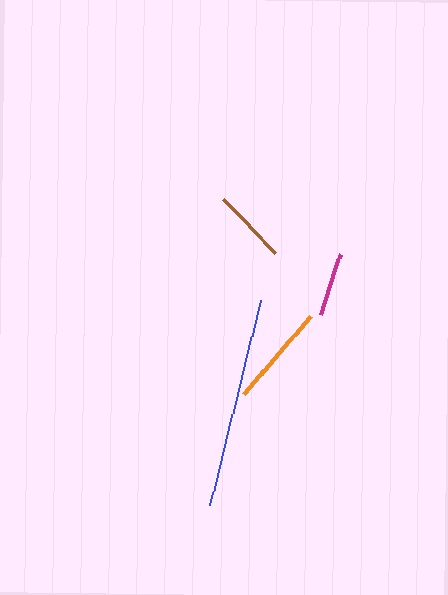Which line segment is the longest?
The blue line is the longest at approximately 211 pixels.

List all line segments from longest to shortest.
From longest to shortest: blue, orange, brown, magenta.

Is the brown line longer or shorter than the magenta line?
The brown line is longer than the magenta line.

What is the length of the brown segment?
The brown segment is approximately 74 pixels long.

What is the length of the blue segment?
The blue segment is approximately 211 pixels long.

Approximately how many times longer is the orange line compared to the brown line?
The orange line is approximately 1.4 times the length of the brown line.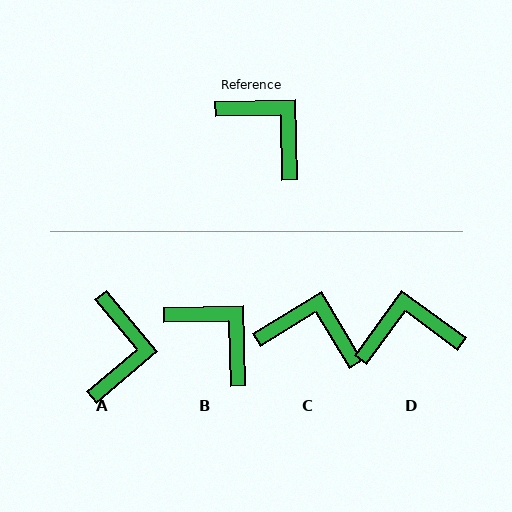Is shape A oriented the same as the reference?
No, it is off by about 52 degrees.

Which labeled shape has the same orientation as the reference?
B.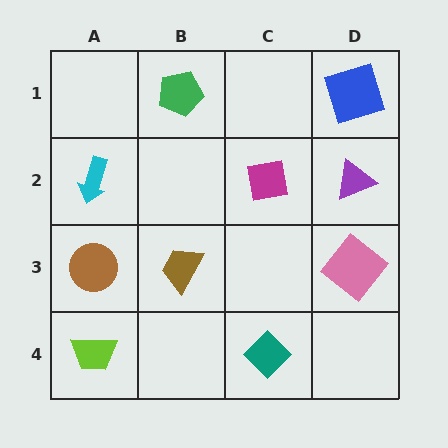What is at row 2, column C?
A magenta square.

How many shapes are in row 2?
3 shapes.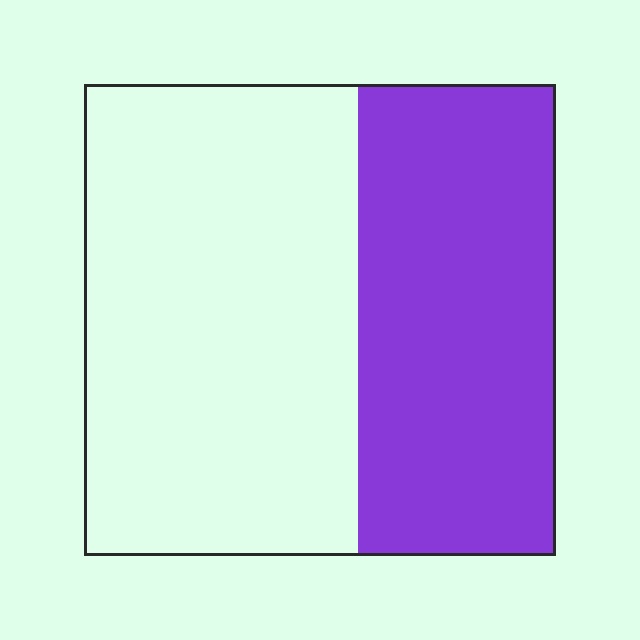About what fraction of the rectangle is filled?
About two fifths (2/5).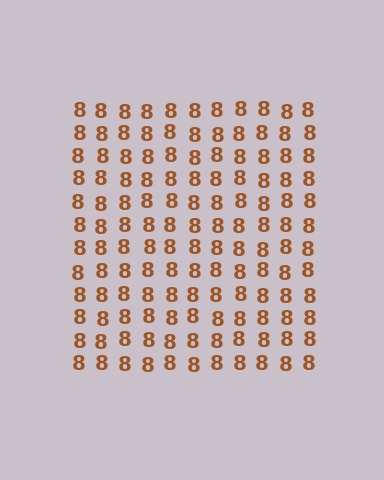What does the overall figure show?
The overall figure shows a square.